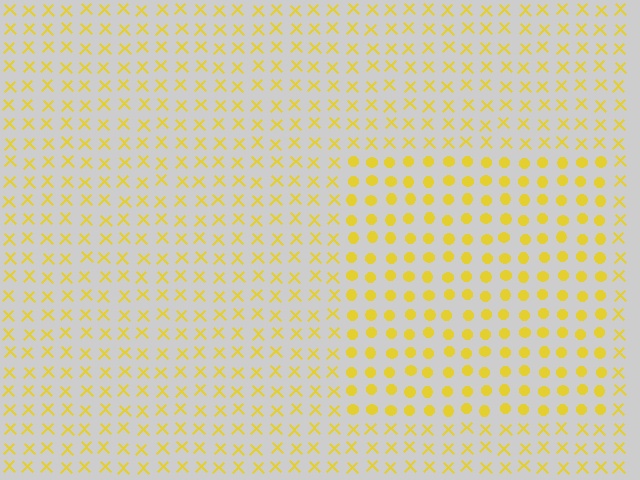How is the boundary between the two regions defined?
The boundary is defined by a change in element shape: circles inside vs. X marks outside. All elements share the same color and spacing.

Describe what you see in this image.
The image is filled with small yellow elements arranged in a uniform grid. A rectangle-shaped region contains circles, while the surrounding area contains X marks. The boundary is defined purely by the change in element shape.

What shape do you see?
I see a rectangle.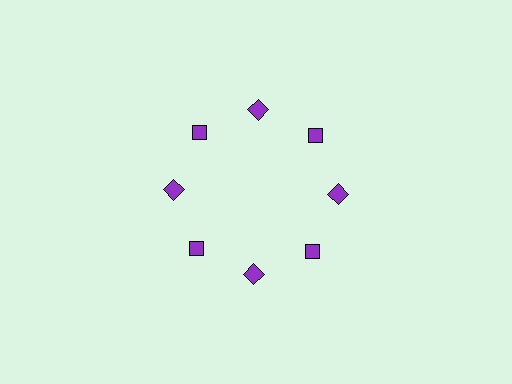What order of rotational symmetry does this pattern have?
This pattern has 8-fold rotational symmetry.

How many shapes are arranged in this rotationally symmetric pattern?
There are 8 shapes, arranged in 8 groups of 1.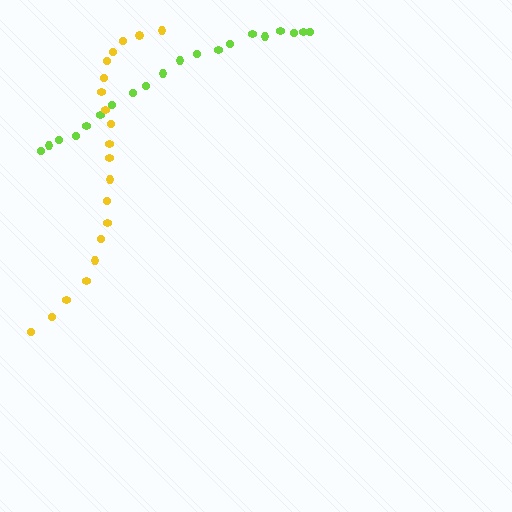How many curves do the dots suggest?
There are 2 distinct paths.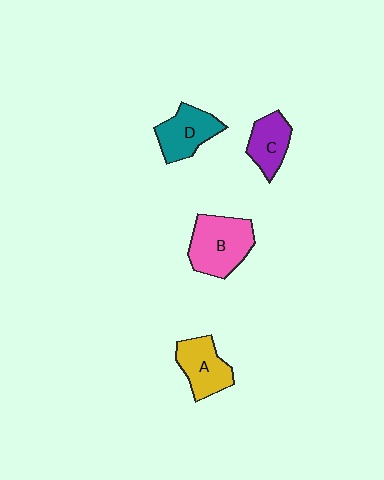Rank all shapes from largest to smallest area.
From largest to smallest: B (pink), A (yellow), D (teal), C (purple).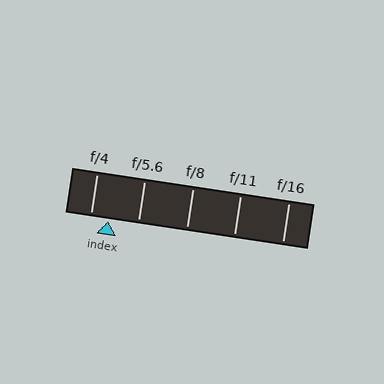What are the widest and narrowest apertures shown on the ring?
The widest aperture shown is f/4 and the narrowest is f/16.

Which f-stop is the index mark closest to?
The index mark is closest to f/4.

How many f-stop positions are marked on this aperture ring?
There are 5 f-stop positions marked.